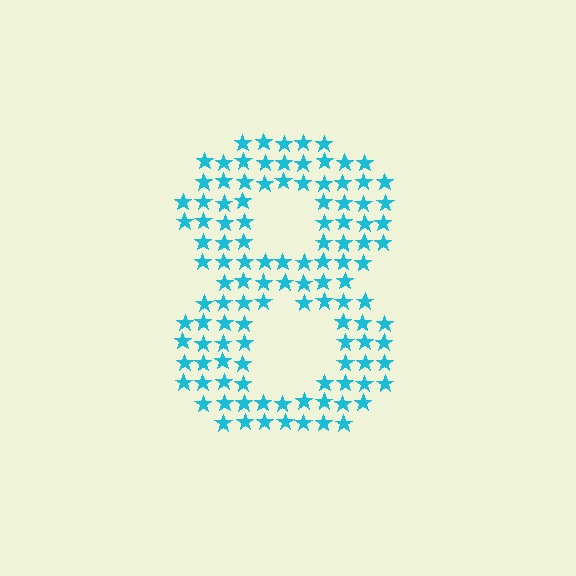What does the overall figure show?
The overall figure shows the digit 8.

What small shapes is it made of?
It is made of small stars.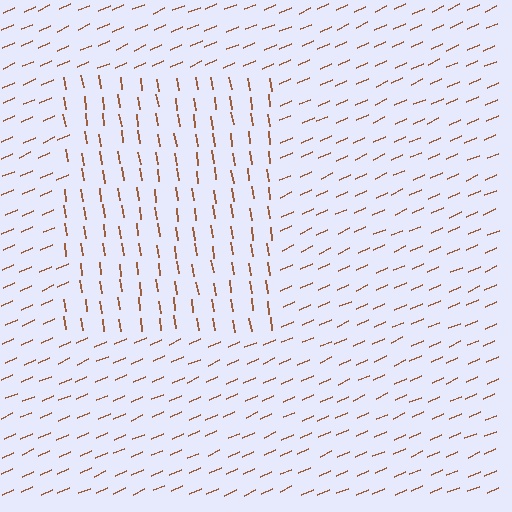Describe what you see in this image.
The image is filled with small brown line segments. A rectangle region in the image has lines oriented differently from the surrounding lines, creating a visible texture boundary.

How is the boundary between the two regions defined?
The boundary is defined purely by a change in line orientation (approximately 75 degrees difference). All lines are the same color and thickness.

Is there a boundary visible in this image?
Yes, there is a texture boundary formed by a change in line orientation.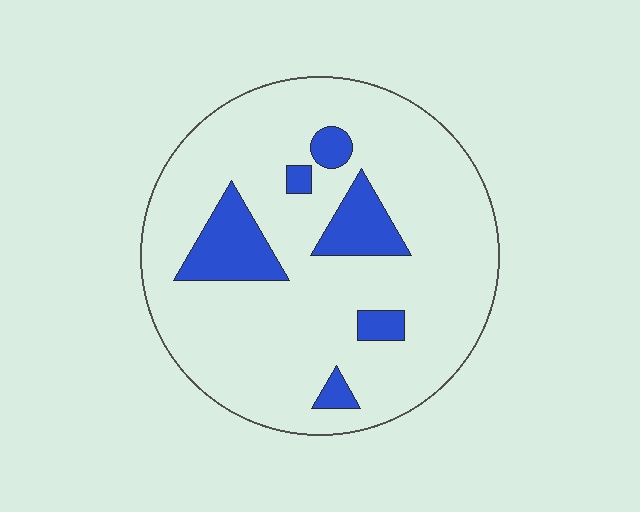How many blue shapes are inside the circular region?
6.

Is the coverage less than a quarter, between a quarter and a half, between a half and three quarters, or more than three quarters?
Less than a quarter.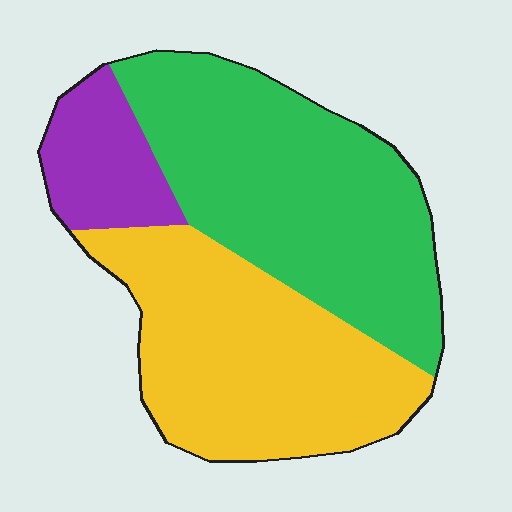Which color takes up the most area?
Green, at roughly 45%.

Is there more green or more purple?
Green.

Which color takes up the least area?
Purple, at roughly 15%.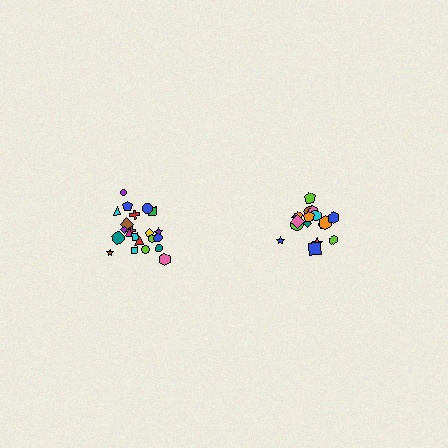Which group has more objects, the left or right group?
The left group.